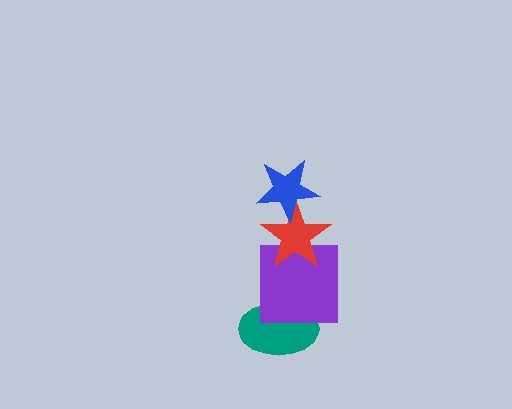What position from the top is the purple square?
The purple square is 3rd from the top.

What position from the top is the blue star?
The blue star is 1st from the top.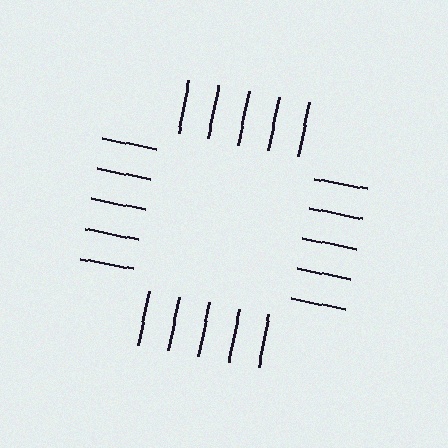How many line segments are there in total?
20 — 5 along each of the 4 edges.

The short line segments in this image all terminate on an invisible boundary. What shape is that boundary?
An illusory square — the line segments terminate on its edges but no continuous stroke is drawn.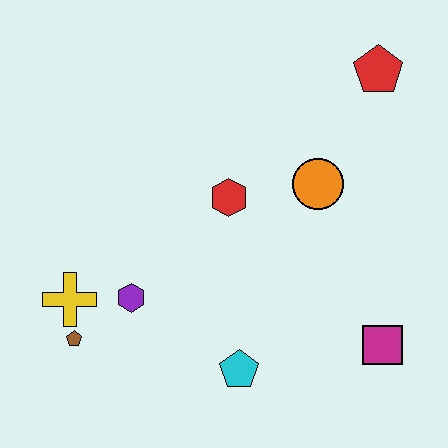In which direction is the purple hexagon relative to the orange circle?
The purple hexagon is to the left of the orange circle.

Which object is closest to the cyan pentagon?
The purple hexagon is closest to the cyan pentagon.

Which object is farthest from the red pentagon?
The brown pentagon is farthest from the red pentagon.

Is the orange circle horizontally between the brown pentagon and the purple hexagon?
No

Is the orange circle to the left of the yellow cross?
No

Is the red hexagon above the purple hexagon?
Yes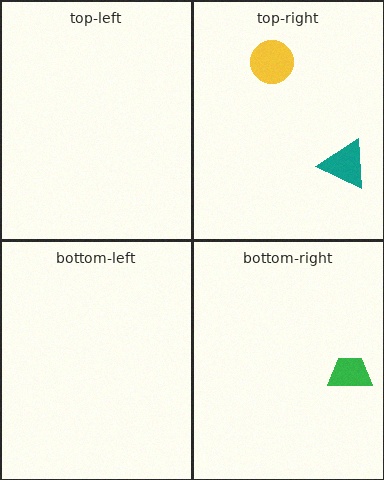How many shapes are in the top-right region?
2.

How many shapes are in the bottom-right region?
1.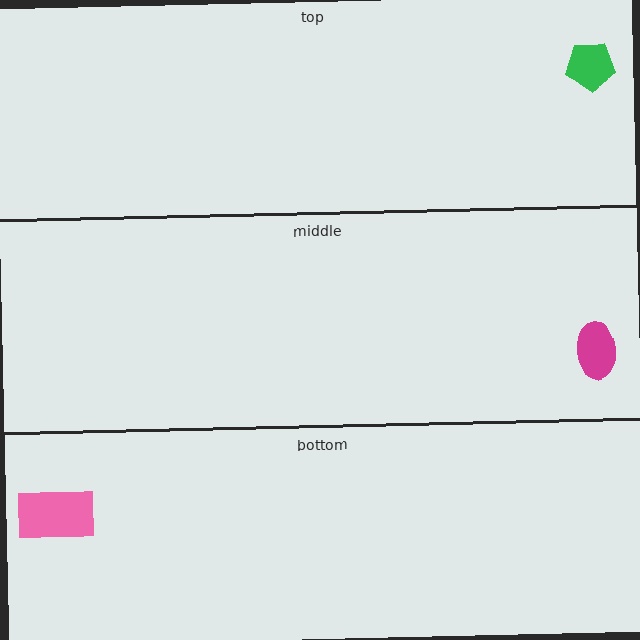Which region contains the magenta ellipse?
The middle region.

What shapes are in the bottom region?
The pink rectangle.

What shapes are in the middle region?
The magenta ellipse.